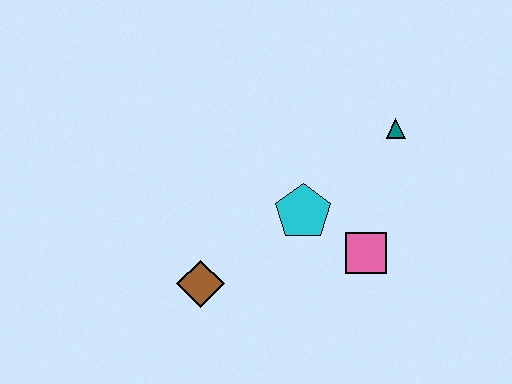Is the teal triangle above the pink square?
Yes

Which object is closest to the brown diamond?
The cyan pentagon is closest to the brown diamond.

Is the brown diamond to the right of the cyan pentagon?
No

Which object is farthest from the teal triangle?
The brown diamond is farthest from the teal triangle.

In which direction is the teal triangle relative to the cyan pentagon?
The teal triangle is to the right of the cyan pentagon.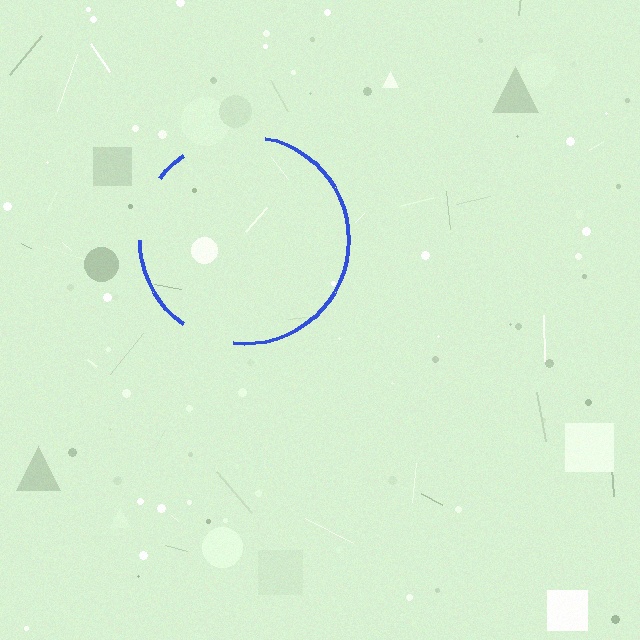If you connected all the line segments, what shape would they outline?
They would outline a circle.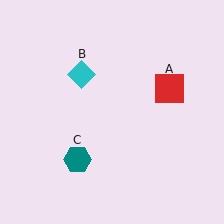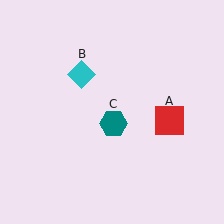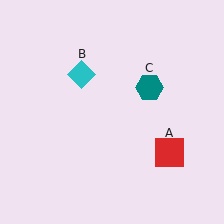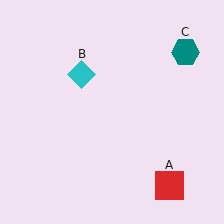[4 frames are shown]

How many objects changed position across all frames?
2 objects changed position: red square (object A), teal hexagon (object C).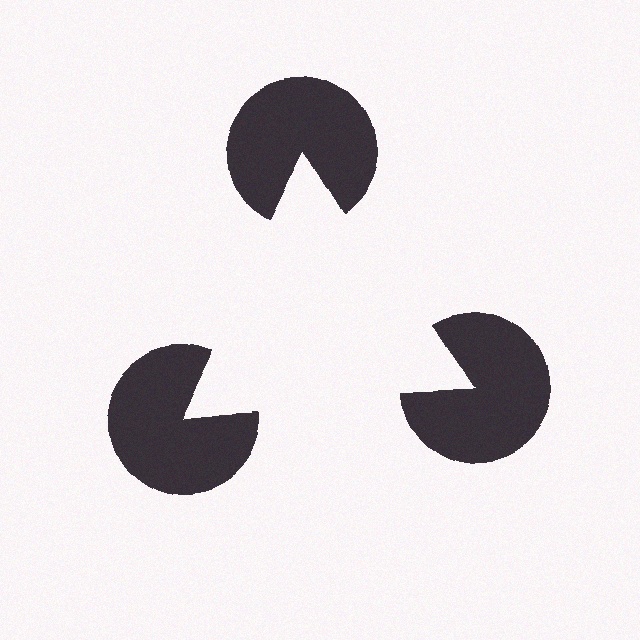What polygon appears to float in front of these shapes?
An illusory triangle — its edges are inferred from the aligned wedge cuts in the pac-man discs, not physically drawn.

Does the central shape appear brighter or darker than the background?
It typically appears slightly brighter than the background, even though no actual brightness change is drawn.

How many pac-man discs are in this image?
There are 3 — one at each vertex of the illusory triangle.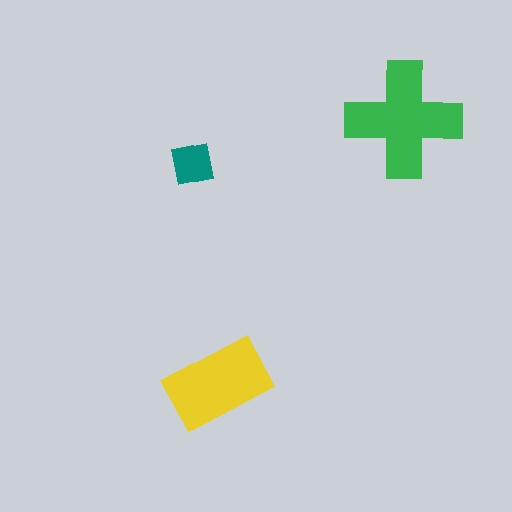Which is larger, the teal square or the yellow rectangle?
The yellow rectangle.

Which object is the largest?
The green cross.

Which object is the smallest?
The teal square.